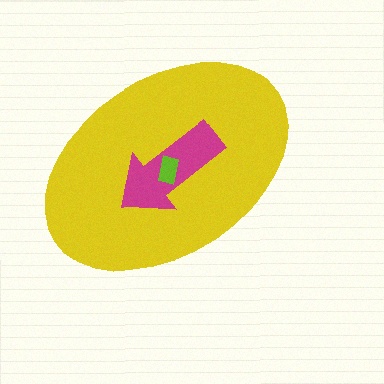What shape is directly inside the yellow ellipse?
The magenta arrow.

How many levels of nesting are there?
3.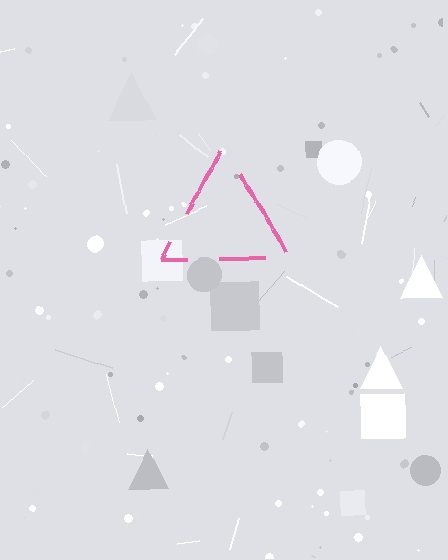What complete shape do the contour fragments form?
The contour fragments form a triangle.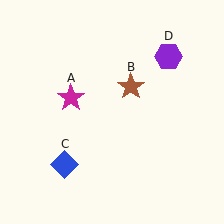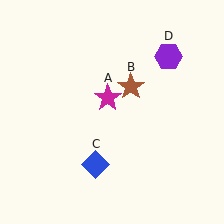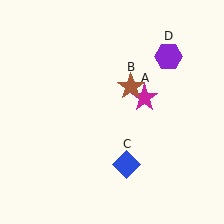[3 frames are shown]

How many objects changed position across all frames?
2 objects changed position: magenta star (object A), blue diamond (object C).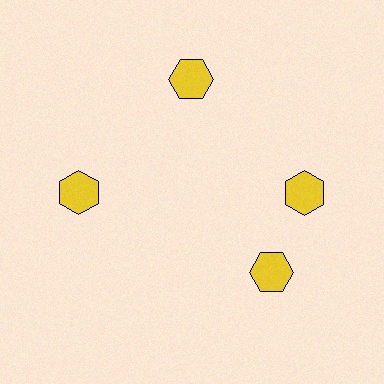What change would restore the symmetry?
The symmetry would be restored by rotating it back into even spacing with its neighbors so that all 4 hexagons sit at equal angles and equal distance from the center.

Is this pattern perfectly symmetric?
No. The 4 yellow hexagons are arranged in a ring, but one element near the 6 o'clock position is rotated out of alignment along the ring, breaking the 4-fold rotational symmetry.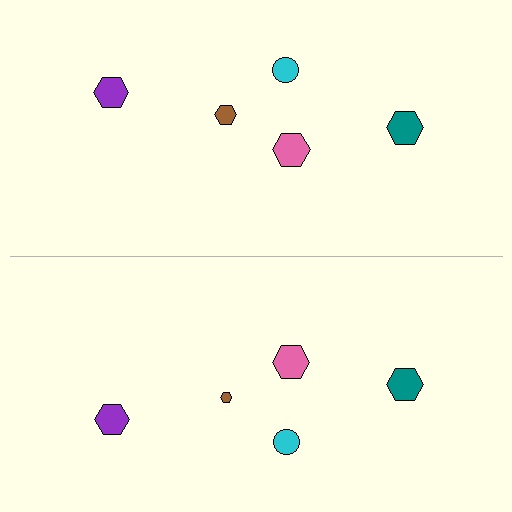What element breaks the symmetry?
The brown hexagon on the bottom side has a different size than its mirror counterpart.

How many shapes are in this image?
There are 10 shapes in this image.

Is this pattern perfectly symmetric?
No, the pattern is not perfectly symmetric. The brown hexagon on the bottom side has a different size than its mirror counterpart.